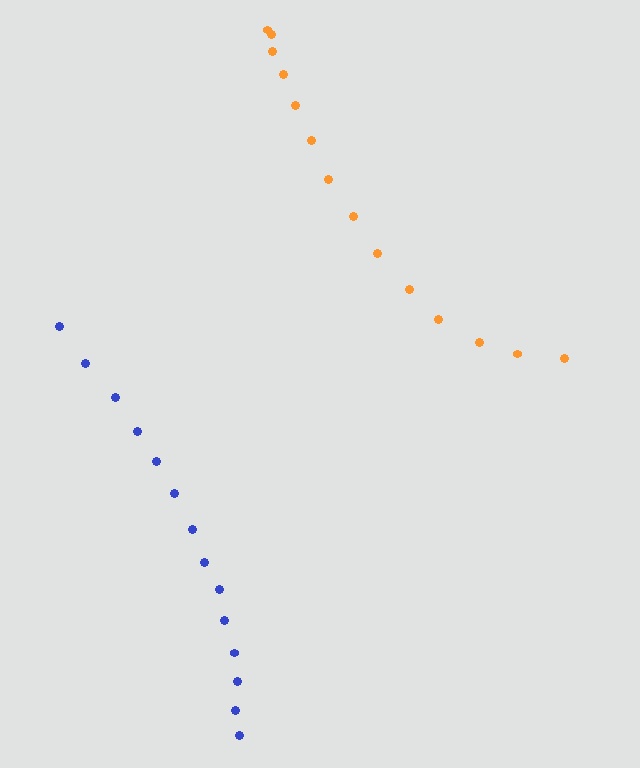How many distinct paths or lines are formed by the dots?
There are 2 distinct paths.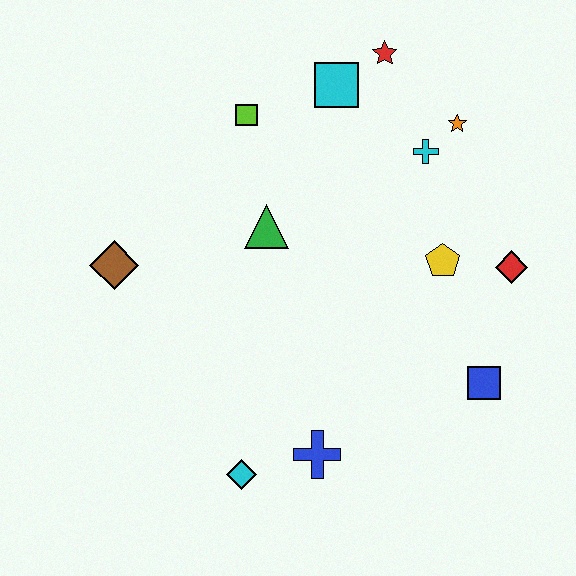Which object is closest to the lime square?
The cyan square is closest to the lime square.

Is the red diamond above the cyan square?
No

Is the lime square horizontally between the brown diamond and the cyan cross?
Yes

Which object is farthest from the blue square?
The brown diamond is farthest from the blue square.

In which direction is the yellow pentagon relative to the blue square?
The yellow pentagon is above the blue square.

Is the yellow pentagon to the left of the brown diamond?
No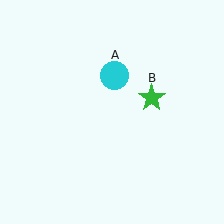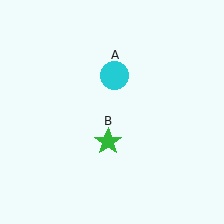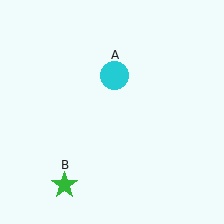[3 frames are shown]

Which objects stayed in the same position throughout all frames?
Cyan circle (object A) remained stationary.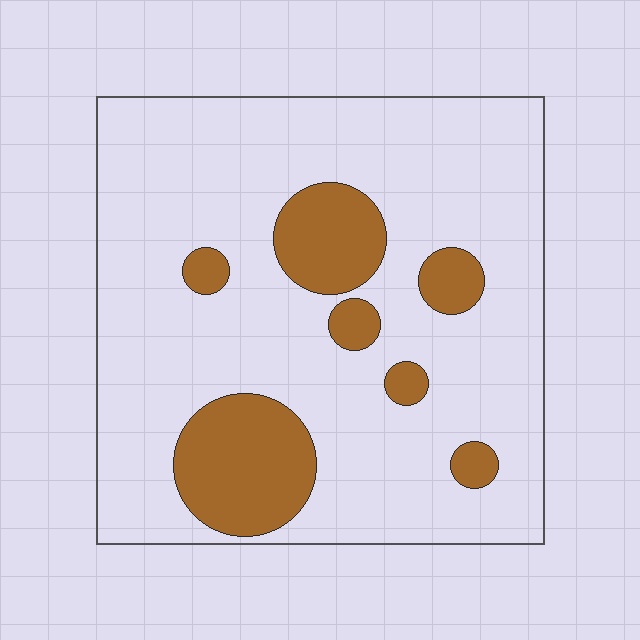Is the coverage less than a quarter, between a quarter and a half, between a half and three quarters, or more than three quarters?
Less than a quarter.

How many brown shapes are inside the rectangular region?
7.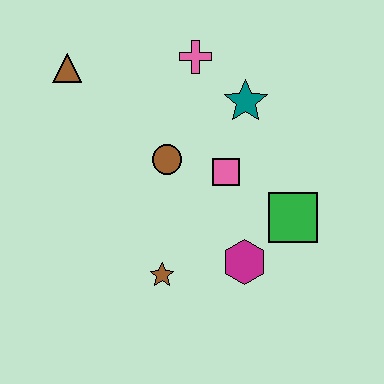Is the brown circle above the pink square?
Yes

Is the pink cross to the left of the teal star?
Yes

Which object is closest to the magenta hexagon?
The green square is closest to the magenta hexagon.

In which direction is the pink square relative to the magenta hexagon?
The pink square is above the magenta hexagon.